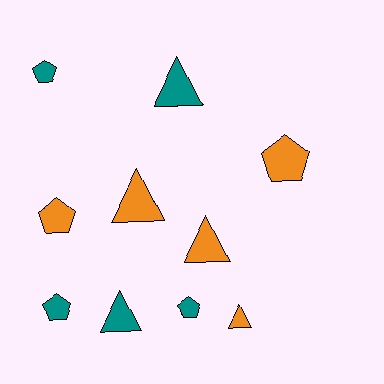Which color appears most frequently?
Teal, with 5 objects.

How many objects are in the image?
There are 10 objects.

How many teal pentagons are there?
There are 3 teal pentagons.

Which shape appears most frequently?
Pentagon, with 5 objects.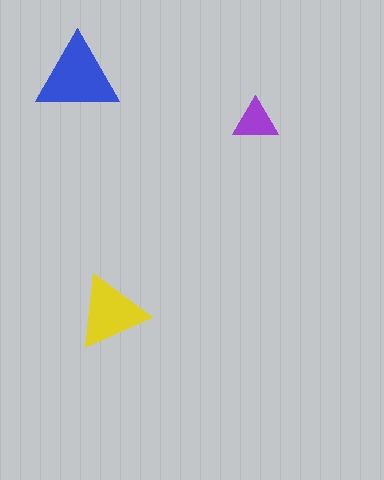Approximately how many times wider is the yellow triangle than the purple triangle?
About 1.5 times wider.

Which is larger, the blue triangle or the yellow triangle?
The blue one.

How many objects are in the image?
There are 3 objects in the image.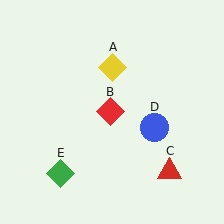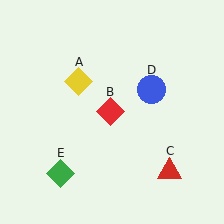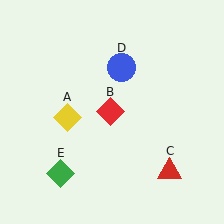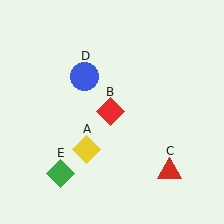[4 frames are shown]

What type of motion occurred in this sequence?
The yellow diamond (object A), blue circle (object D) rotated counterclockwise around the center of the scene.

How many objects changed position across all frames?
2 objects changed position: yellow diamond (object A), blue circle (object D).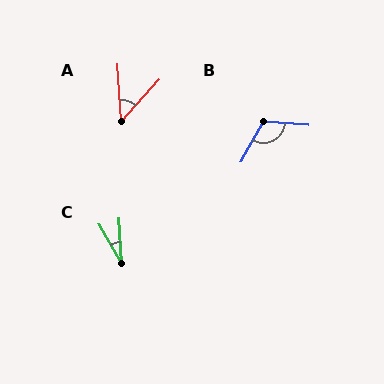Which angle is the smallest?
C, at approximately 27 degrees.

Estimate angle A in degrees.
Approximately 46 degrees.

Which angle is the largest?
B, at approximately 115 degrees.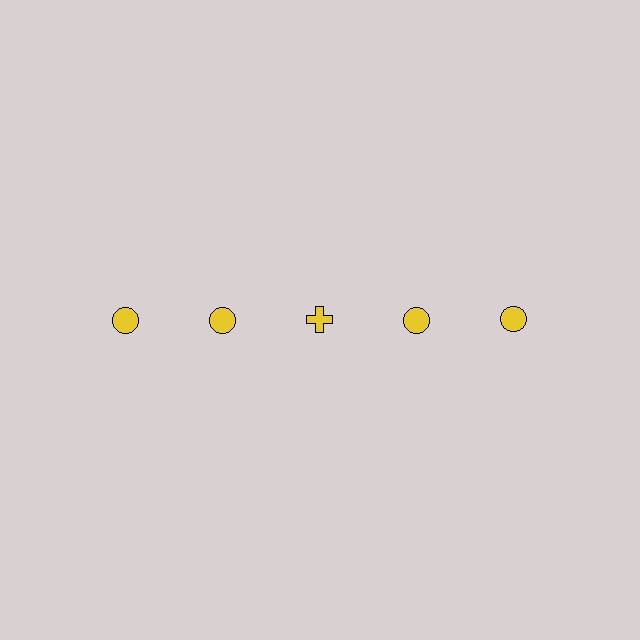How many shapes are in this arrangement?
There are 5 shapes arranged in a grid pattern.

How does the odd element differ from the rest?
It has a different shape: cross instead of circle.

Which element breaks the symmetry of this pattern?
The yellow cross in the top row, center column breaks the symmetry. All other shapes are yellow circles.